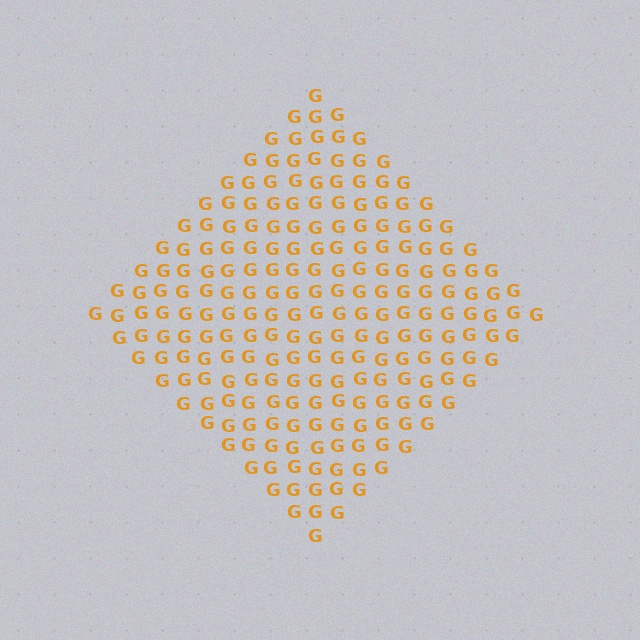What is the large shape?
The large shape is a diamond.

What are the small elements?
The small elements are letter G's.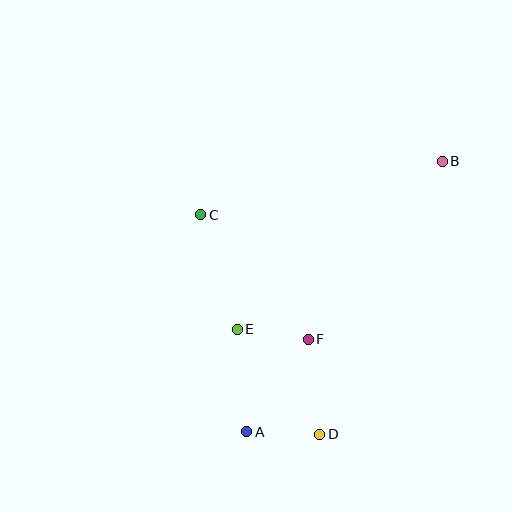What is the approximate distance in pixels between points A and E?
The distance between A and E is approximately 103 pixels.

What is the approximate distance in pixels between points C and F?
The distance between C and F is approximately 164 pixels.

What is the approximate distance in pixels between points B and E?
The distance between B and E is approximately 265 pixels.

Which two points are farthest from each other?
Points A and B are farthest from each other.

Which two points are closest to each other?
Points E and F are closest to each other.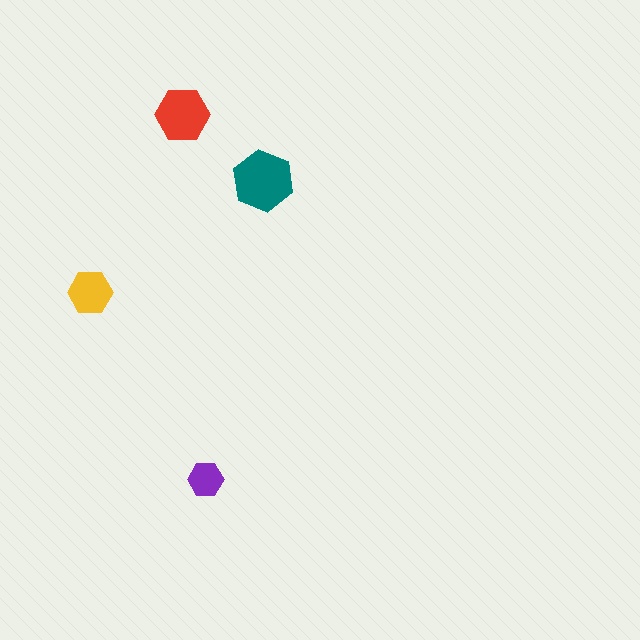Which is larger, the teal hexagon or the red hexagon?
The teal one.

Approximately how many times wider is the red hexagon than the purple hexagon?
About 1.5 times wider.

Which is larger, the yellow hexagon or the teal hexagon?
The teal one.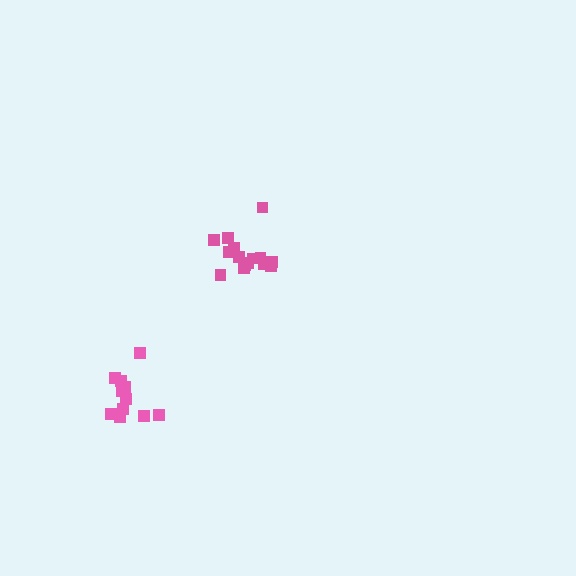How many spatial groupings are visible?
There are 2 spatial groupings.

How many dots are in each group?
Group 1: 11 dots, Group 2: 15 dots (26 total).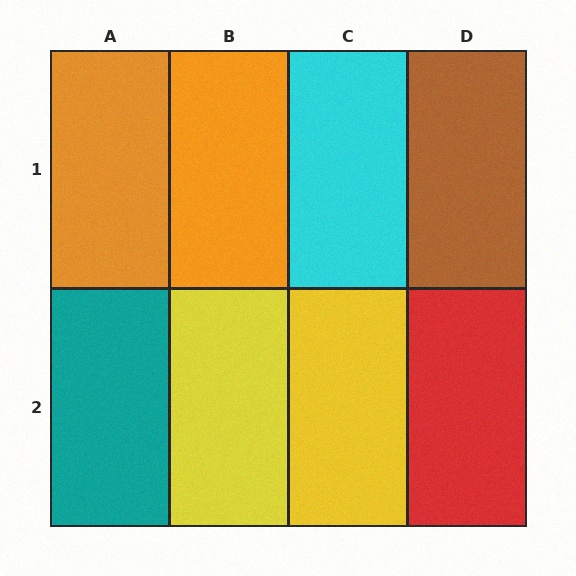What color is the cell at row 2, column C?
Yellow.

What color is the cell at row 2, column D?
Red.